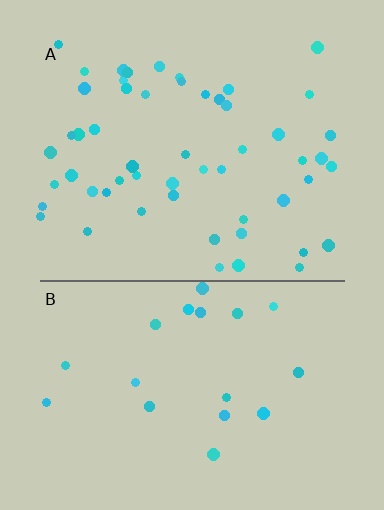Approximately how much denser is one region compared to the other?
Approximately 2.8× — region A over region B.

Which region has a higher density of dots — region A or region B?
A (the top).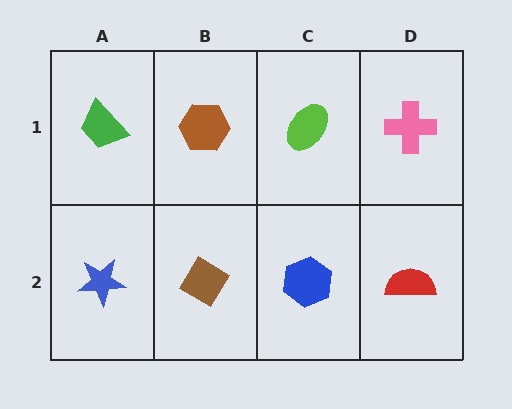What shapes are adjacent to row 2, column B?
A brown hexagon (row 1, column B), a blue star (row 2, column A), a blue hexagon (row 2, column C).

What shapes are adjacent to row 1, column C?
A blue hexagon (row 2, column C), a brown hexagon (row 1, column B), a pink cross (row 1, column D).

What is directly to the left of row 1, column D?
A lime ellipse.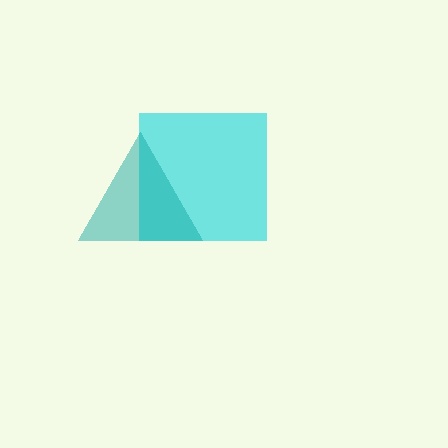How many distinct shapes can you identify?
There are 2 distinct shapes: a cyan square, a teal triangle.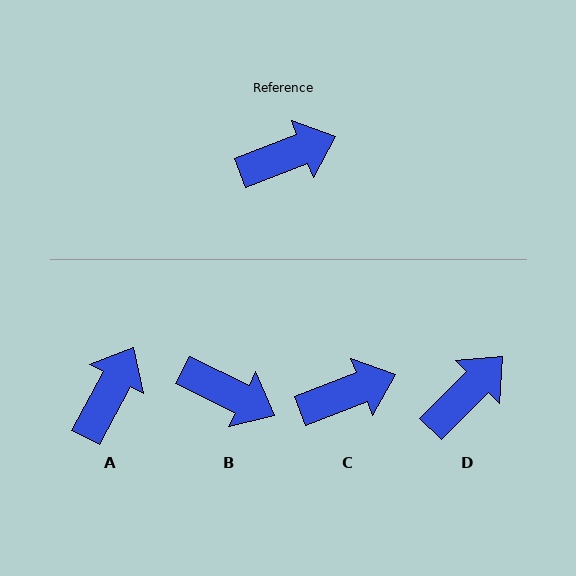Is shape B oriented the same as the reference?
No, it is off by about 47 degrees.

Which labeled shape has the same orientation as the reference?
C.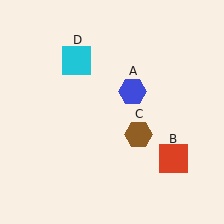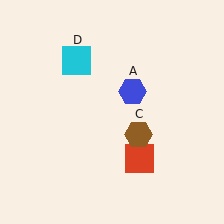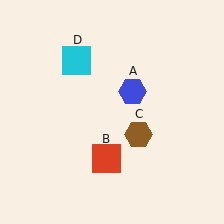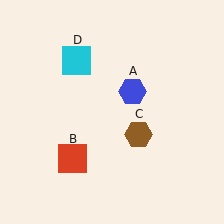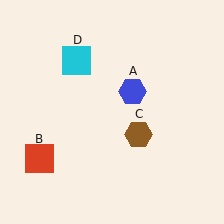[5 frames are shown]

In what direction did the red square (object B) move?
The red square (object B) moved left.